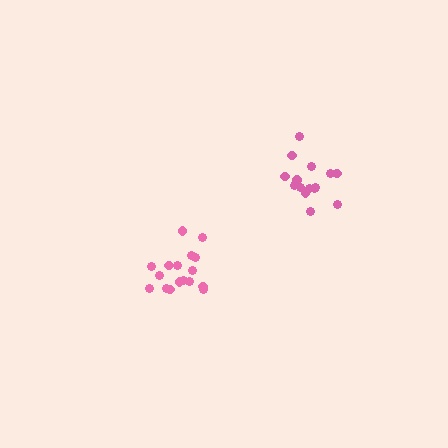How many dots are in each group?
Group 1: 17 dots, Group 2: 15 dots (32 total).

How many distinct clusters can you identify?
There are 2 distinct clusters.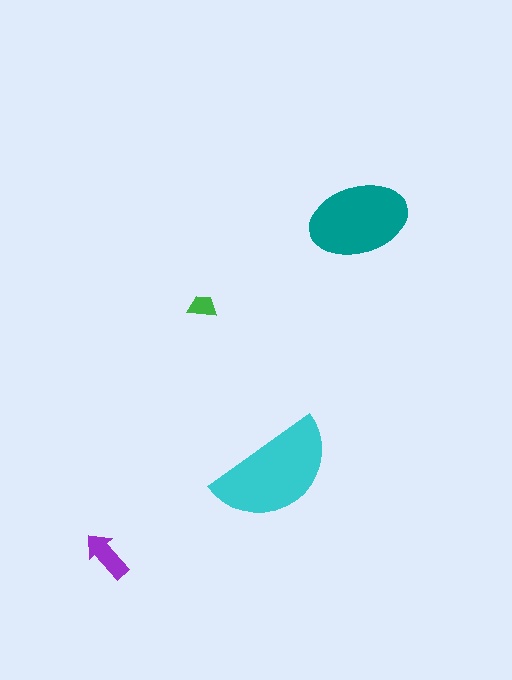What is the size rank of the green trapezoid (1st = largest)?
4th.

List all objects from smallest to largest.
The green trapezoid, the purple arrow, the teal ellipse, the cyan semicircle.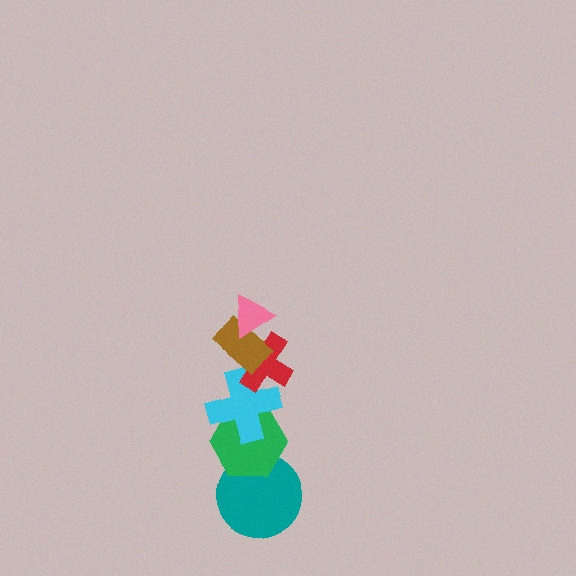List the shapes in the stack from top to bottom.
From top to bottom: the pink triangle, the brown rectangle, the red cross, the cyan cross, the green hexagon, the teal circle.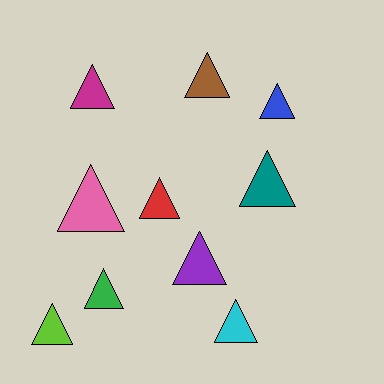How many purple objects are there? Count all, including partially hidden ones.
There is 1 purple object.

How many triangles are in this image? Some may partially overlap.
There are 10 triangles.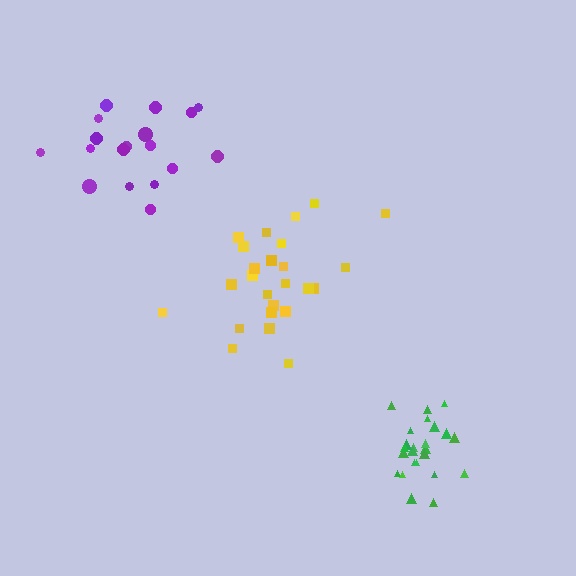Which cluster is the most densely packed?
Green.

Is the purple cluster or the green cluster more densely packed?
Green.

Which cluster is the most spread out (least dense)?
Yellow.